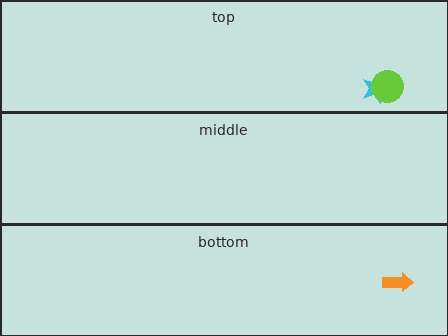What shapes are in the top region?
The cyan star, the lime circle.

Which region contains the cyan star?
The top region.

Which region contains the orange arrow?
The bottom region.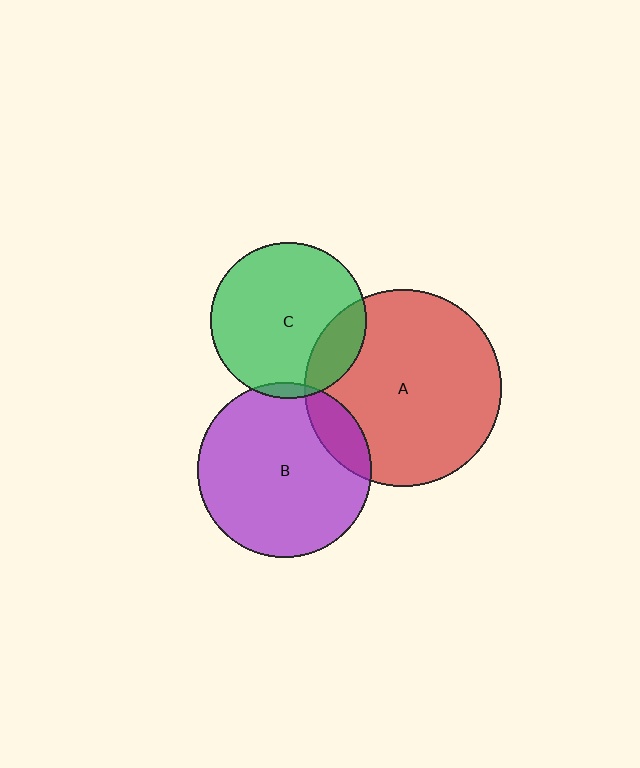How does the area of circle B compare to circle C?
Approximately 1.3 times.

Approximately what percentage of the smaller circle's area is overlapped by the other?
Approximately 5%.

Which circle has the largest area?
Circle A (red).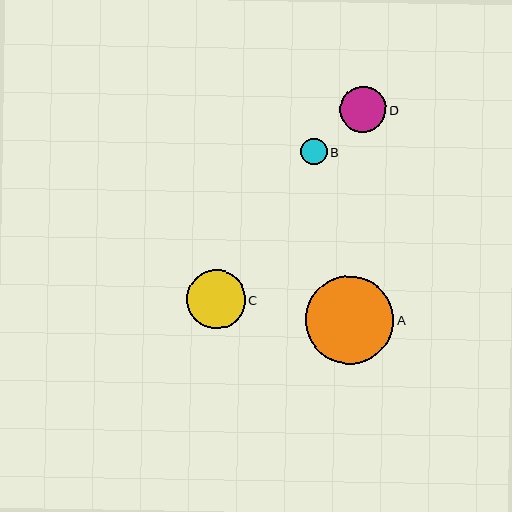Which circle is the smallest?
Circle B is the smallest with a size of approximately 26 pixels.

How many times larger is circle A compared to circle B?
Circle A is approximately 3.4 times the size of circle B.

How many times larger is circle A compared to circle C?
Circle A is approximately 1.5 times the size of circle C.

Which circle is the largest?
Circle A is the largest with a size of approximately 89 pixels.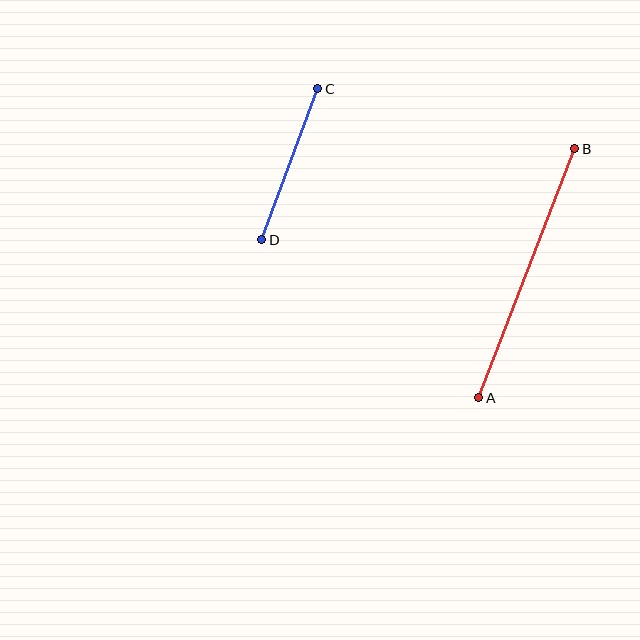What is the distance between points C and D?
The distance is approximately 161 pixels.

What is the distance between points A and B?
The distance is approximately 267 pixels.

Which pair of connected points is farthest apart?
Points A and B are farthest apart.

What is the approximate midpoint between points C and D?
The midpoint is at approximately (290, 164) pixels.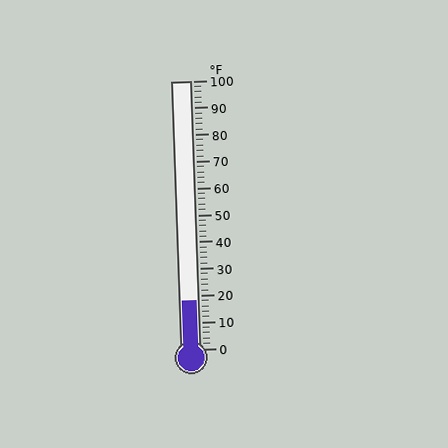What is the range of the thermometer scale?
The thermometer scale ranges from 0°F to 100°F.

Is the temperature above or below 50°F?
The temperature is below 50°F.